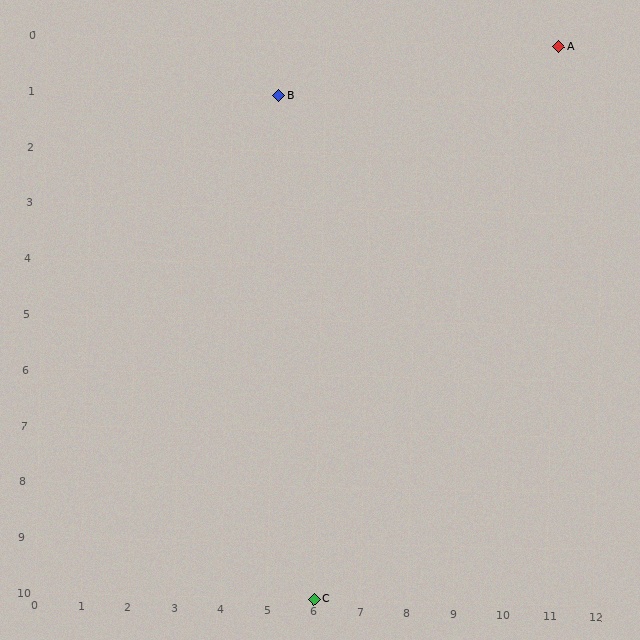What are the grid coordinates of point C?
Point C is at grid coordinates (6, 10).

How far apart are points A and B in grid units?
Points A and B are 6 columns and 1 row apart (about 6.1 grid units diagonally).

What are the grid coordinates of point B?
Point B is at grid coordinates (5, 1).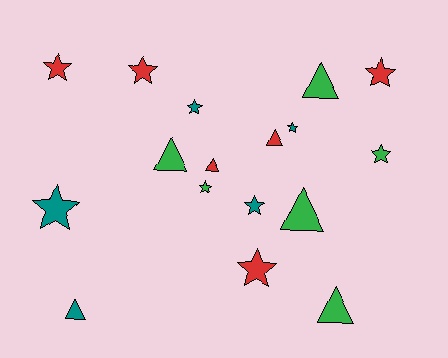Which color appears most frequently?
Green, with 6 objects.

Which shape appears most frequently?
Star, with 10 objects.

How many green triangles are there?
There are 4 green triangles.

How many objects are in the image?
There are 17 objects.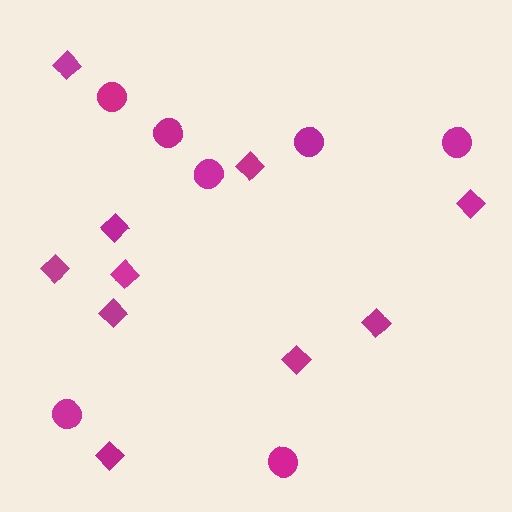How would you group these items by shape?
There are 2 groups: one group of circles (7) and one group of diamonds (10).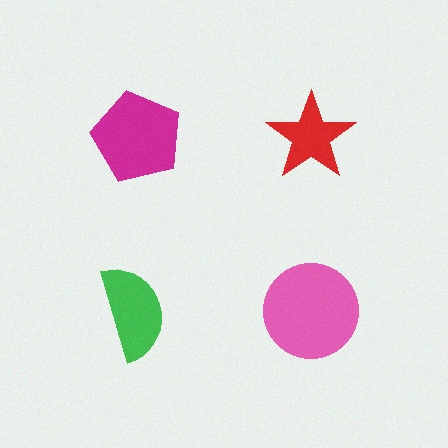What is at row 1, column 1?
A magenta pentagon.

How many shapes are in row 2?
2 shapes.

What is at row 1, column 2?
A red star.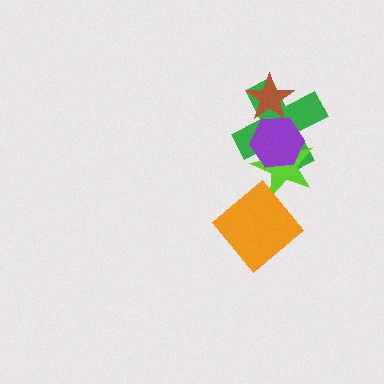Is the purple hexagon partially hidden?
Yes, it is partially covered by another shape.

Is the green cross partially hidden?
Yes, it is partially covered by another shape.